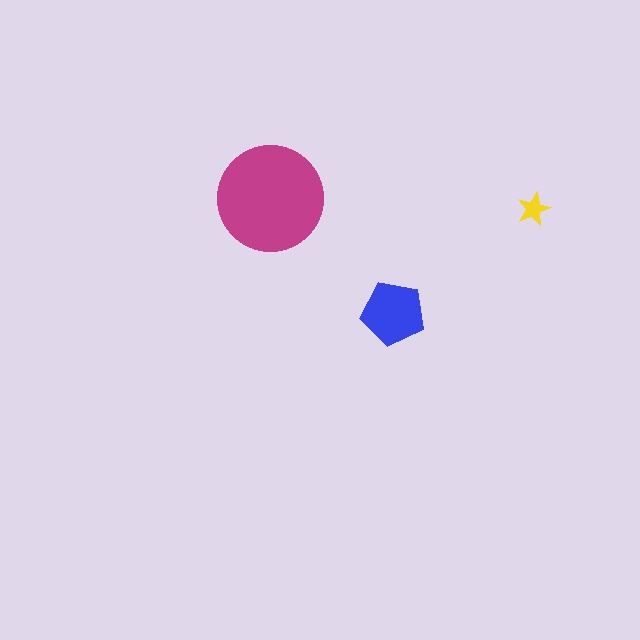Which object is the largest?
The magenta circle.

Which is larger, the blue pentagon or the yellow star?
The blue pentagon.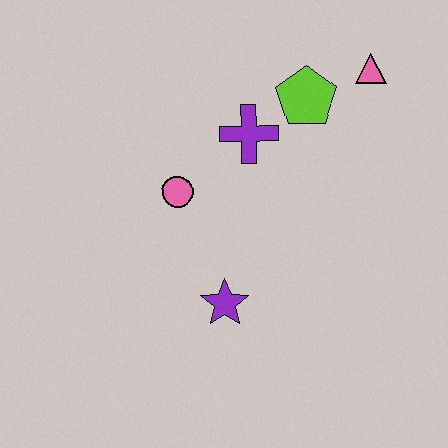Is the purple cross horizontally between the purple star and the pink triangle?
Yes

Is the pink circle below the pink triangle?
Yes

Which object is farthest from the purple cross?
The purple star is farthest from the purple cross.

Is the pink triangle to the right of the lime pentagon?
Yes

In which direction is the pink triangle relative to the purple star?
The pink triangle is above the purple star.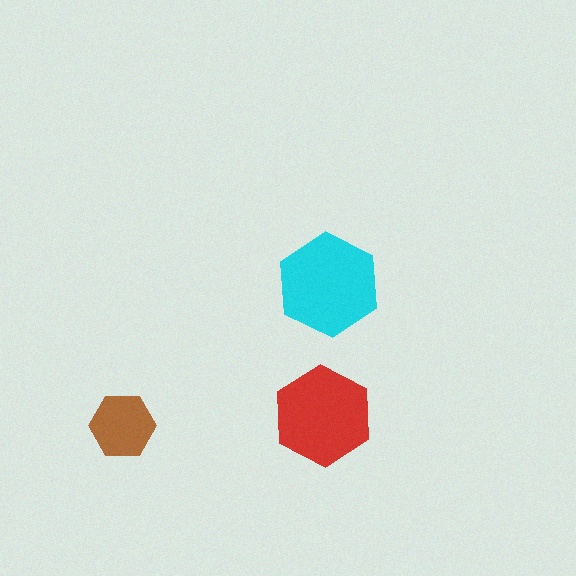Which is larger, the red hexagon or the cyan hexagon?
The cyan one.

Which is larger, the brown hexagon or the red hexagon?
The red one.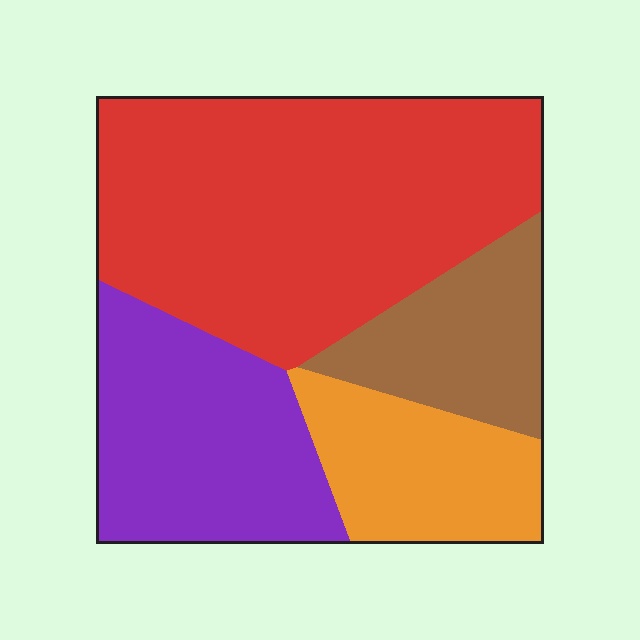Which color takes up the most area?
Red, at roughly 45%.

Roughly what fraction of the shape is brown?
Brown takes up less than a sixth of the shape.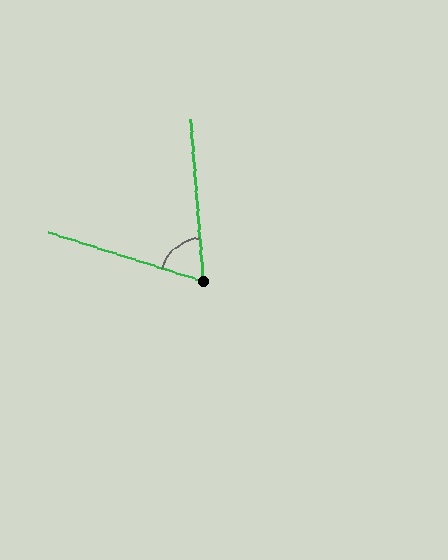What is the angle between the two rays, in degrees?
Approximately 68 degrees.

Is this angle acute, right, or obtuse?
It is acute.